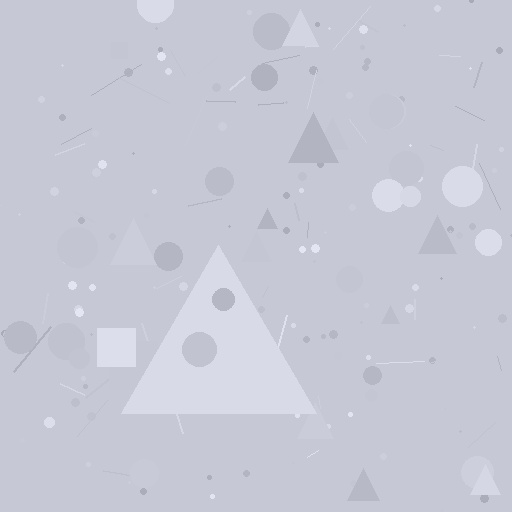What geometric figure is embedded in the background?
A triangle is embedded in the background.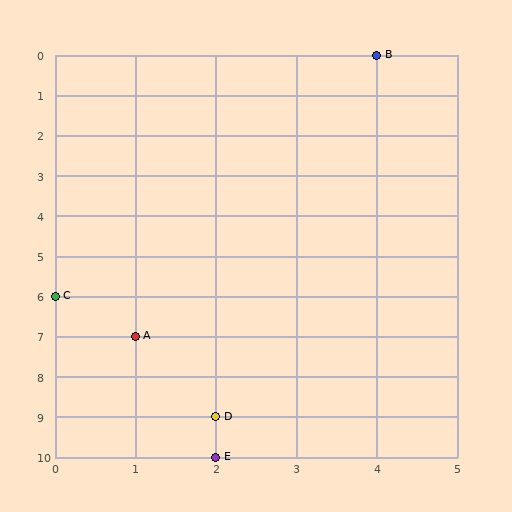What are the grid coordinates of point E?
Point E is at grid coordinates (2, 10).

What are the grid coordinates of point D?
Point D is at grid coordinates (2, 9).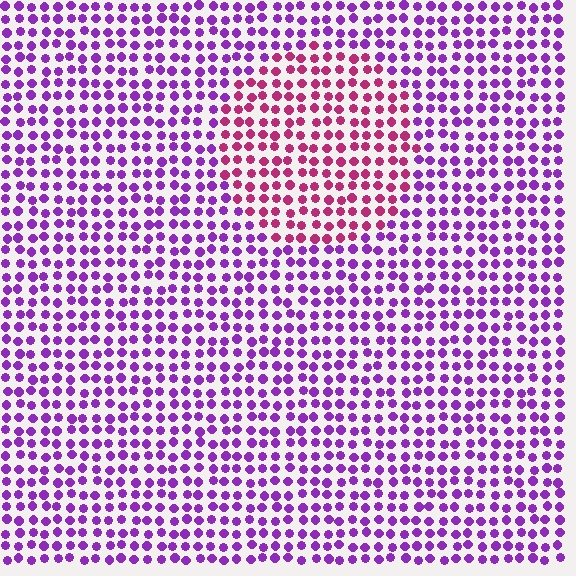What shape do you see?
I see a circle.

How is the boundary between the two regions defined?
The boundary is defined purely by a slight shift in hue (about 46 degrees). Spacing, size, and orientation are identical on both sides.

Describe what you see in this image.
The image is filled with small purple elements in a uniform arrangement. A circle-shaped region is visible where the elements are tinted to a slightly different hue, forming a subtle color boundary.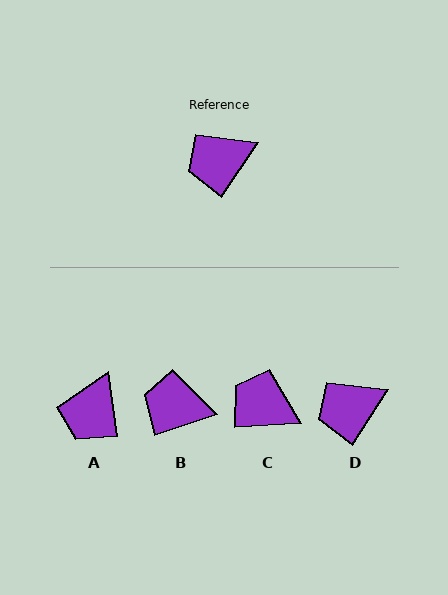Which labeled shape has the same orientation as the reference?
D.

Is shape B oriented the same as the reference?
No, it is off by about 38 degrees.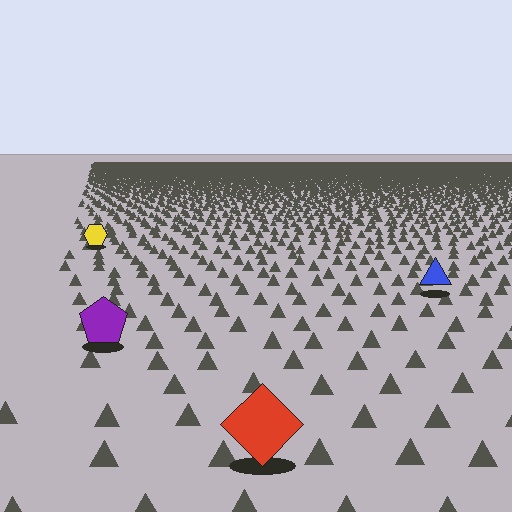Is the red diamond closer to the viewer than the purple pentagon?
Yes. The red diamond is closer — you can tell from the texture gradient: the ground texture is coarser near it.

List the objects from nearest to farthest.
From nearest to farthest: the red diamond, the purple pentagon, the blue triangle, the yellow hexagon.